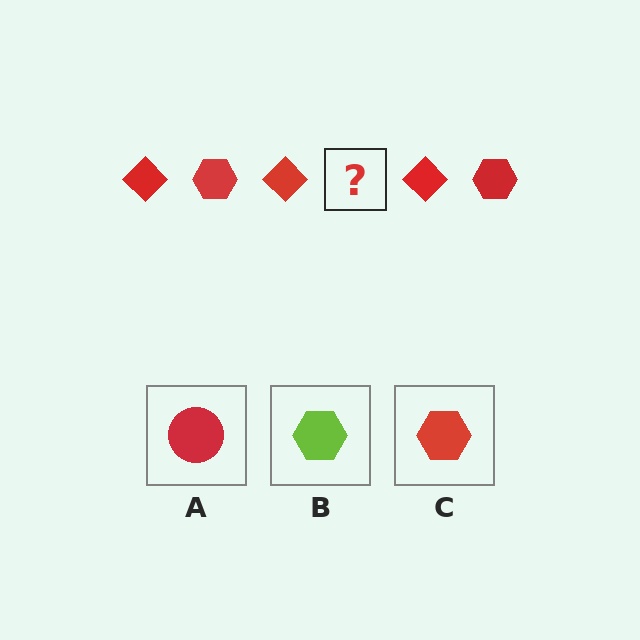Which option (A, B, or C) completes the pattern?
C.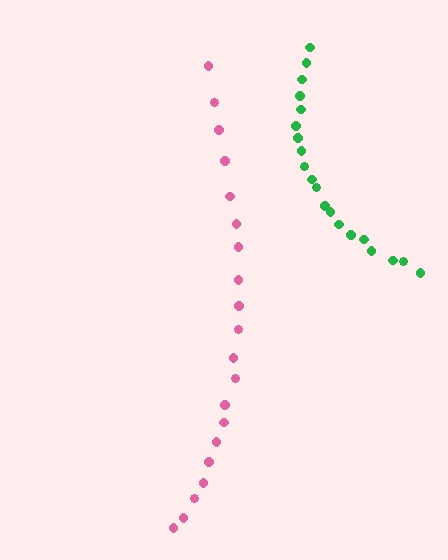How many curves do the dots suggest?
There are 2 distinct paths.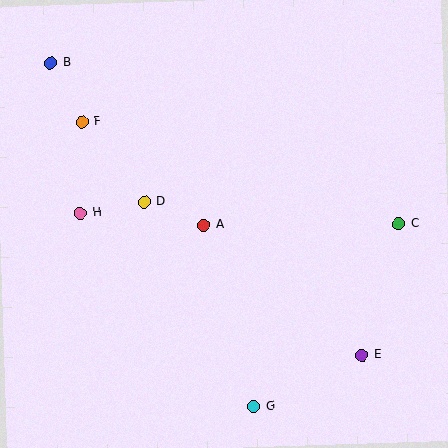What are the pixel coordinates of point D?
Point D is at (144, 202).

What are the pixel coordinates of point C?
Point C is at (399, 223).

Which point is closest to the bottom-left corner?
Point H is closest to the bottom-left corner.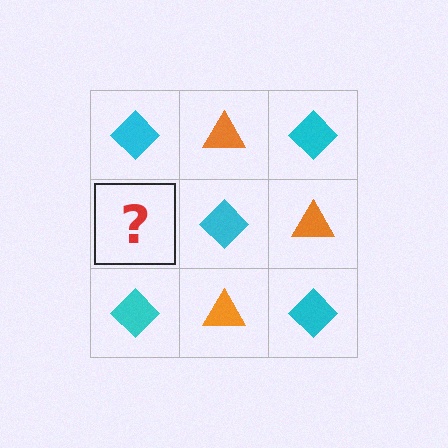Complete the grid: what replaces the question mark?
The question mark should be replaced with an orange triangle.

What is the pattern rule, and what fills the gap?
The rule is that it alternates cyan diamond and orange triangle in a checkerboard pattern. The gap should be filled with an orange triangle.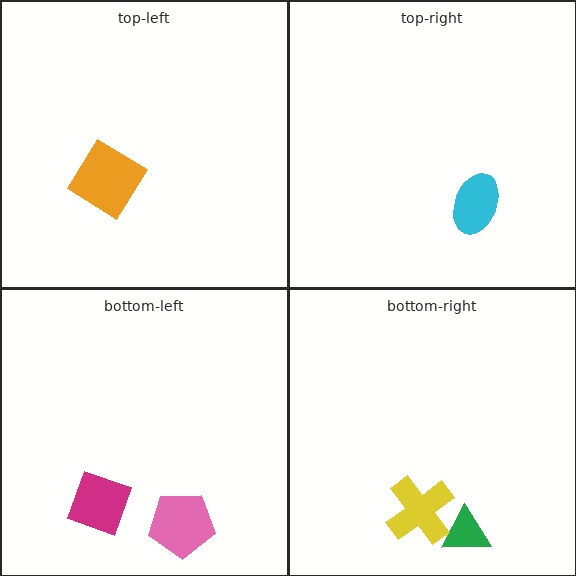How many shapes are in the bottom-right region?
2.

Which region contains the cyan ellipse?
The top-right region.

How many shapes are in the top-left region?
1.